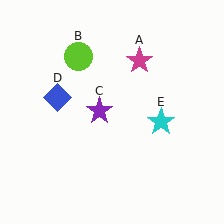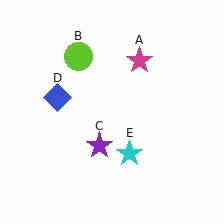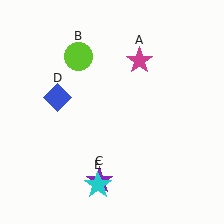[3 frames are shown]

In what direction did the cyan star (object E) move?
The cyan star (object E) moved down and to the left.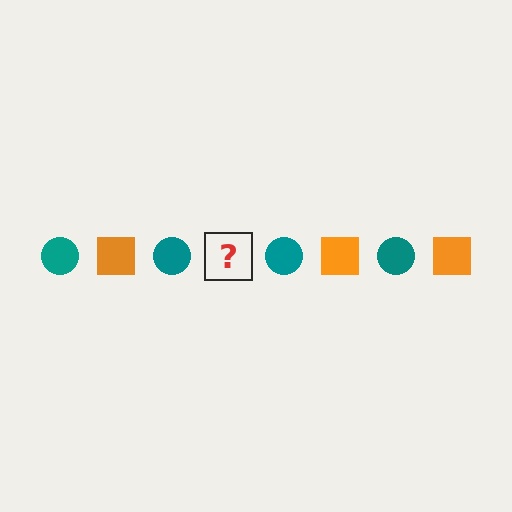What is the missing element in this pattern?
The missing element is an orange square.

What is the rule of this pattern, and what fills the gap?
The rule is that the pattern alternates between teal circle and orange square. The gap should be filled with an orange square.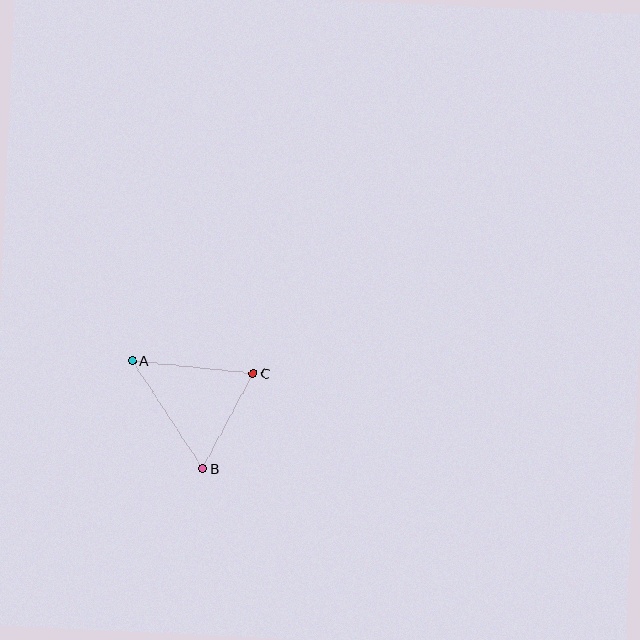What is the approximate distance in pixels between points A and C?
The distance between A and C is approximately 122 pixels.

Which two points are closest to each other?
Points B and C are closest to each other.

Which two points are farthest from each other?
Points A and B are farthest from each other.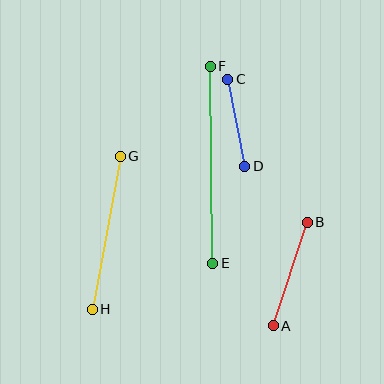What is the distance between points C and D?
The distance is approximately 89 pixels.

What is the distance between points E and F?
The distance is approximately 197 pixels.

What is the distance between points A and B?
The distance is approximately 109 pixels.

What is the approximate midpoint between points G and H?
The midpoint is at approximately (106, 233) pixels.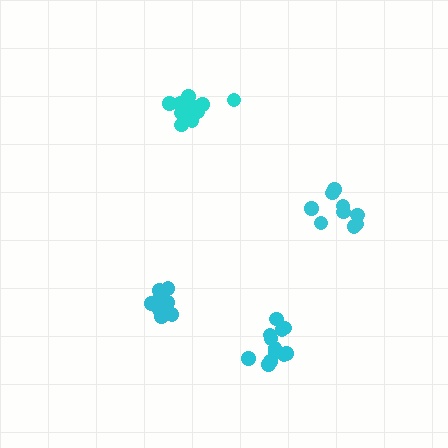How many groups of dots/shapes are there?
There are 4 groups.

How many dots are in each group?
Group 1: 11 dots, Group 2: 9 dots, Group 3: 13 dots, Group 4: 12 dots (45 total).